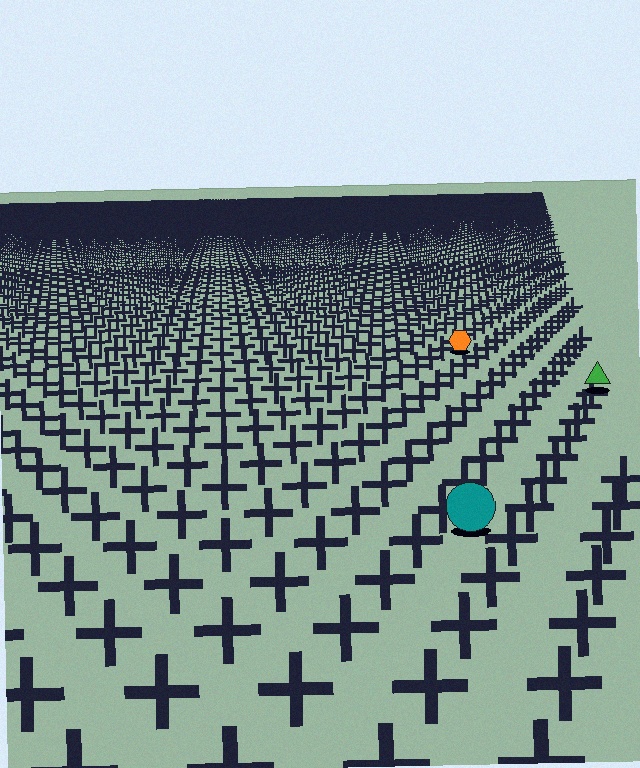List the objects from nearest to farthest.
From nearest to farthest: the teal circle, the green triangle, the orange hexagon.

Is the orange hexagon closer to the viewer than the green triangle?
No. The green triangle is closer — you can tell from the texture gradient: the ground texture is coarser near it.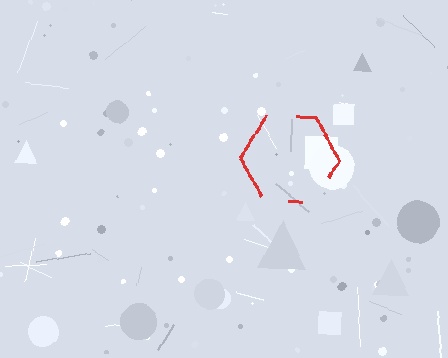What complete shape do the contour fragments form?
The contour fragments form a hexagon.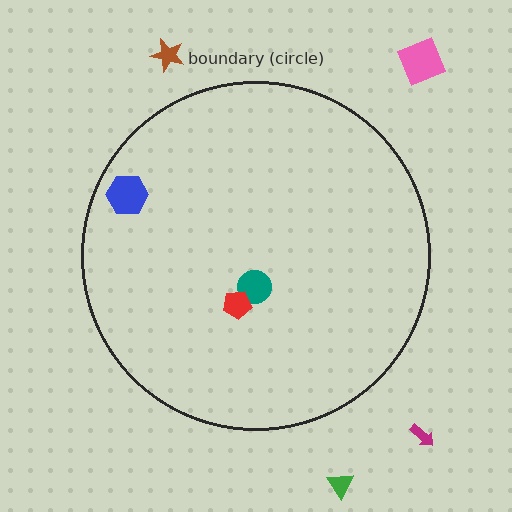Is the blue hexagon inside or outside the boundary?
Inside.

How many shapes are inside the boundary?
3 inside, 4 outside.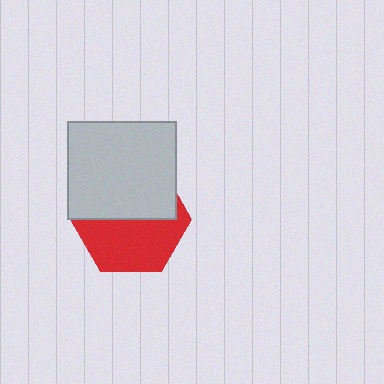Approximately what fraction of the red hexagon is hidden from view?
Roughly 49% of the red hexagon is hidden behind the light gray rectangle.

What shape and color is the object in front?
The object in front is a light gray rectangle.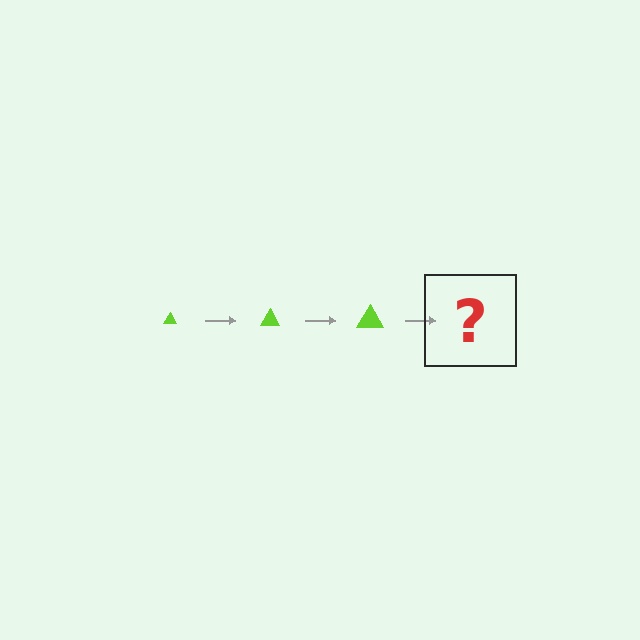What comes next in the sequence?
The next element should be a lime triangle, larger than the previous one.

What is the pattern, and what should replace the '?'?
The pattern is that the triangle gets progressively larger each step. The '?' should be a lime triangle, larger than the previous one.